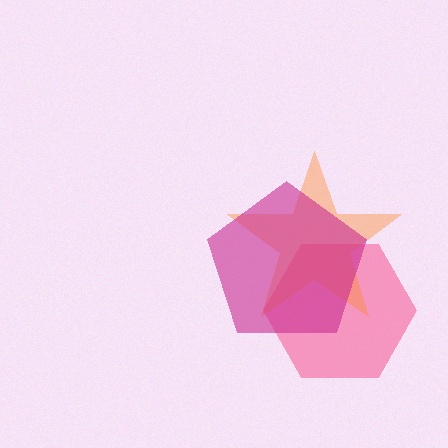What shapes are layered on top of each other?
The layered shapes are: a pink hexagon, an orange star, a magenta pentagon.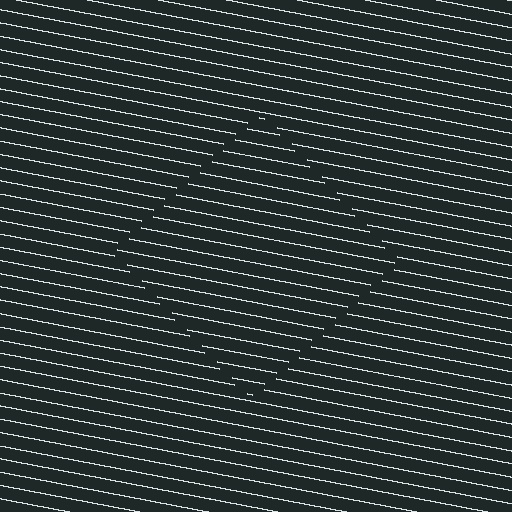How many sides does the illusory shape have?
4 sides — the line-ends trace a square.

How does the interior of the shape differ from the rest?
The interior of the shape contains the same grating, shifted by half a period — the contour is defined by the phase discontinuity where line-ends from the inner and outer gratings abut.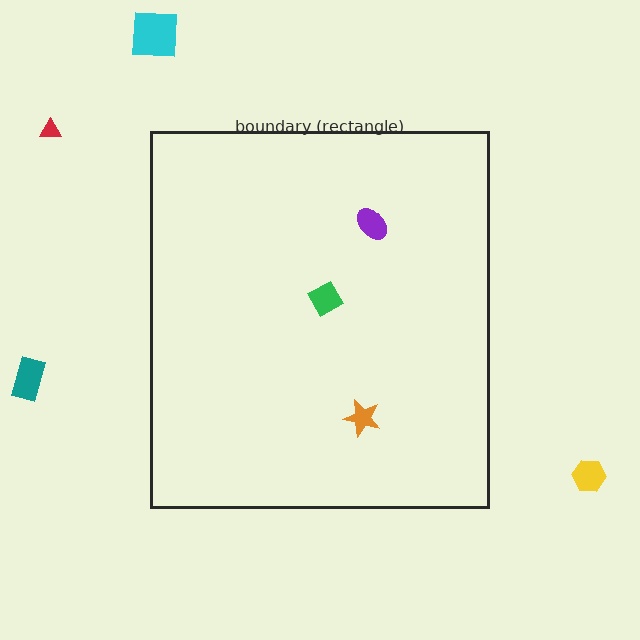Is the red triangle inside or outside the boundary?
Outside.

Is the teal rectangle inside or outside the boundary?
Outside.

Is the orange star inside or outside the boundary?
Inside.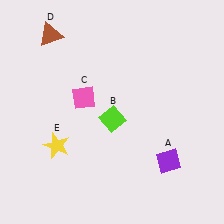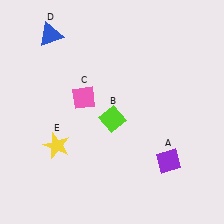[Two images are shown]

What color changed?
The triangle (D) changed from brown in Image 1 to blue in Image 2.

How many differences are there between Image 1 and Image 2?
There is 1 difference between the two images.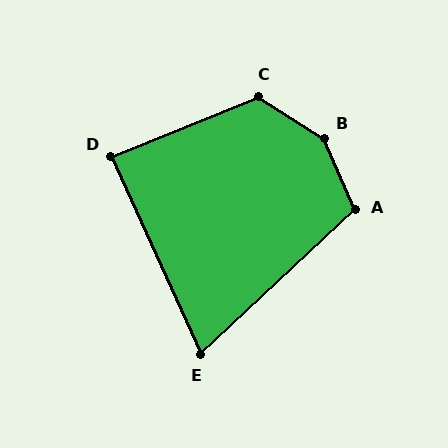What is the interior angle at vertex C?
Approximately 126 degrees (obtuse).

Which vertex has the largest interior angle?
B, at approximately 146 degrees.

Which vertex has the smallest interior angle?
E, at approximately 72 degrees.